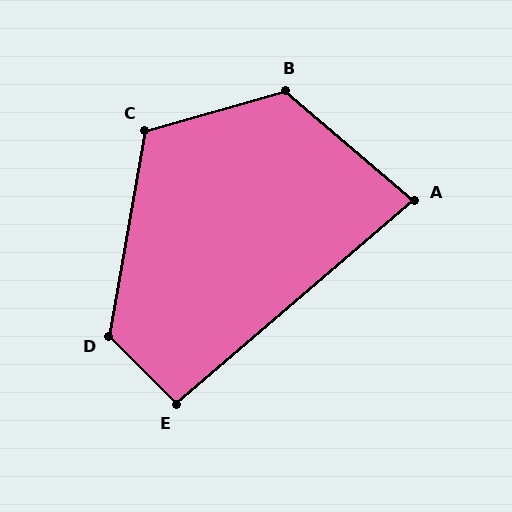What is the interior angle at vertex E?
Approximately 95 degrees (approximately right).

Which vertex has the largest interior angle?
D, at approximately 125 degrees.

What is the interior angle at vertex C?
Approximately 116 degrees (obtuse).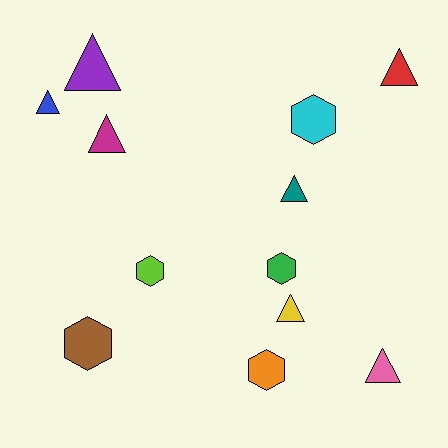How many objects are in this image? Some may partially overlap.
There are 12 objects.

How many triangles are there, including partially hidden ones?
There are 7 triangles.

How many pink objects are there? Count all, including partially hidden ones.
There is 1 pink object.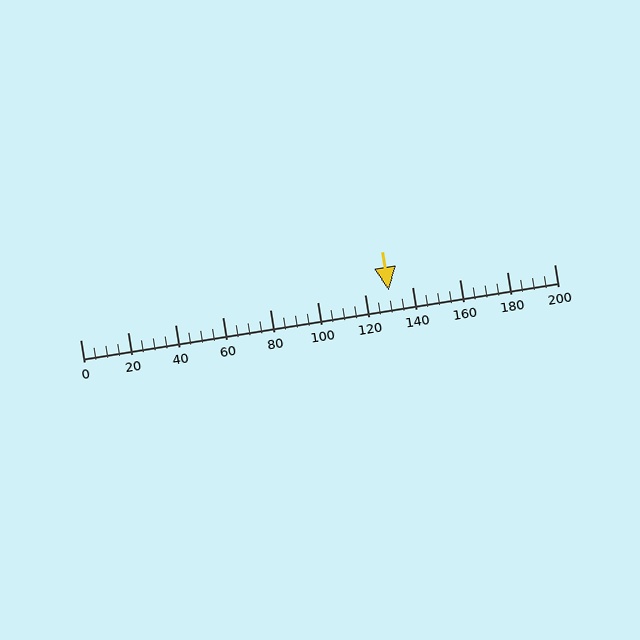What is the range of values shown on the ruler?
The ruler shows values from 0 to 200.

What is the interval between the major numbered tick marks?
The major tick marks are spaced 20 units apart.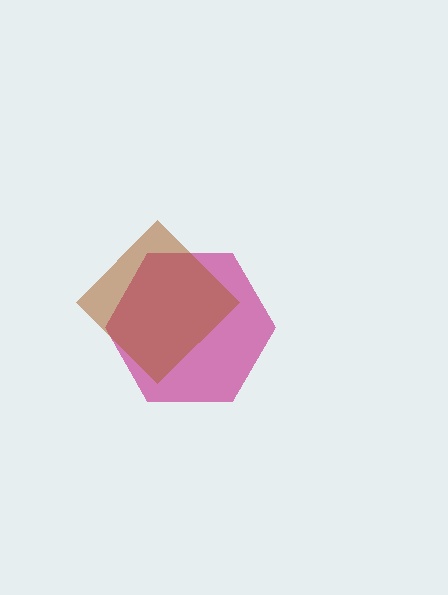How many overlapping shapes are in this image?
There are 2 overlapping shapes in the image.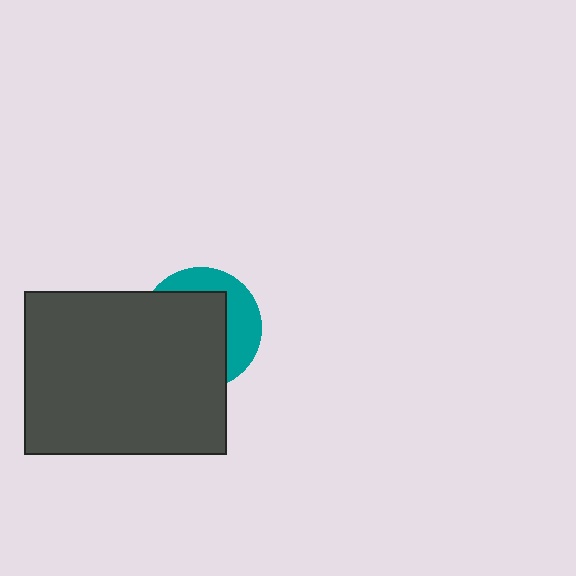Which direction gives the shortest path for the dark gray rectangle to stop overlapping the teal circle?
Moving toward the lower-left gives the shortest separation.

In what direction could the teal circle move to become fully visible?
The teal circle could move toward the upper-right. That would shift it out from behind the dark gray rectangle entirely.